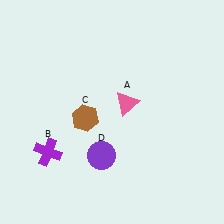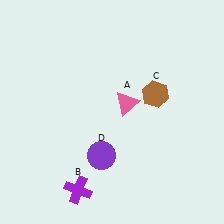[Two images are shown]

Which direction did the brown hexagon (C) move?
The brown hexagon (C) moved right.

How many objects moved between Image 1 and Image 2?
2 objects moved between the two images.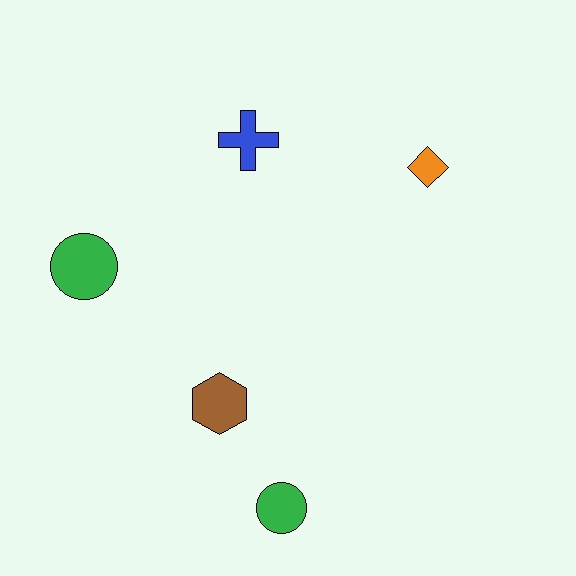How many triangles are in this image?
There are no triangles.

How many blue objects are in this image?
There is 1 blue object.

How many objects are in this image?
There are 5 objects.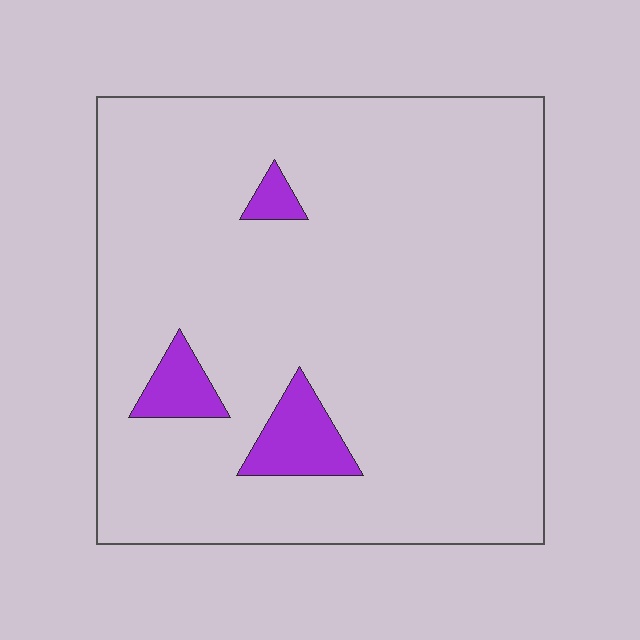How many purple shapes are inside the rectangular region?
3.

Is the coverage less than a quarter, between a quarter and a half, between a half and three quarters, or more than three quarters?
Less than a quarter.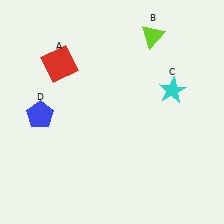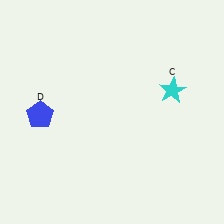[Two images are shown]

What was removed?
The red square (A), the lime triangle (B) were removed in Image 2.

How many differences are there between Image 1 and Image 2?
There are 2 differences between the two images.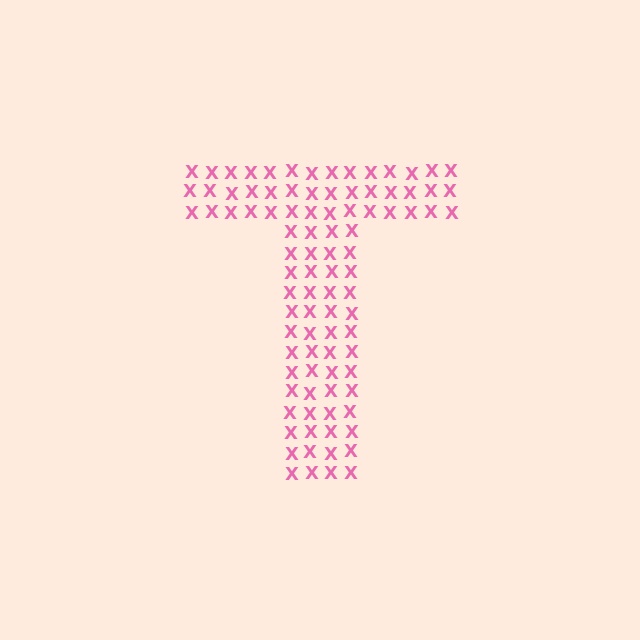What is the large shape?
The large shape is the letter T.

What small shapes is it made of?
It is made of small letter X's.